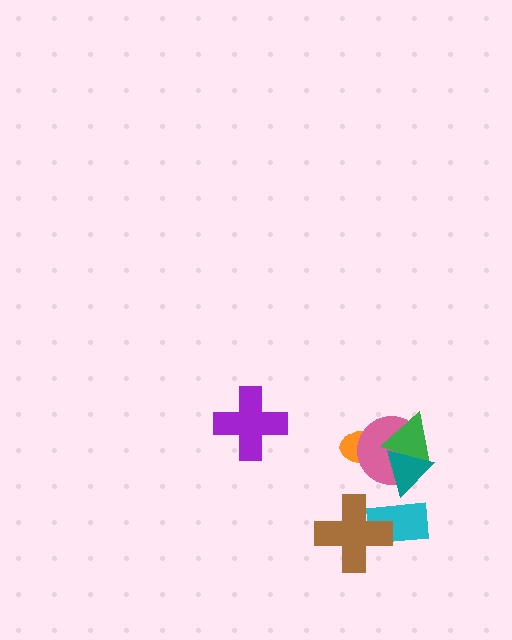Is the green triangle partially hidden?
Yes, it is partially covered by another shape.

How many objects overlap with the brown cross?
1 object overlaps with the brown cross.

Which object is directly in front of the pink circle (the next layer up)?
The green triangle is directly in front of the pink circle.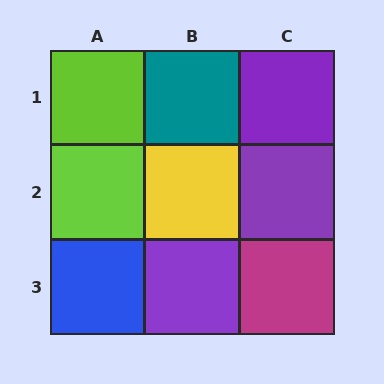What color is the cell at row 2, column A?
Lime.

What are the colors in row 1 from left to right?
Lime, teal, purple.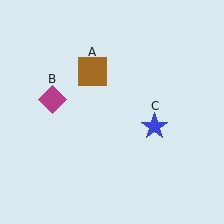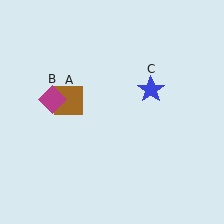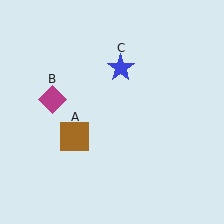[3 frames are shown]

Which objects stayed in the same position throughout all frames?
Magenta diamond (object B) remained stationary.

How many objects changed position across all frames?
2 objects changed position: brown square (object A), blue star (object C).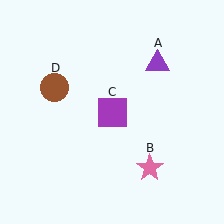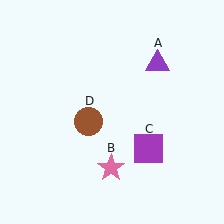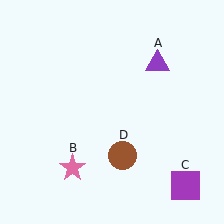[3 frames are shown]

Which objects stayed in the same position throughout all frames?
Purple triangle (object A) remained stationary.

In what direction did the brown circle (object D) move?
The brown circle (object D) moved down and to the right.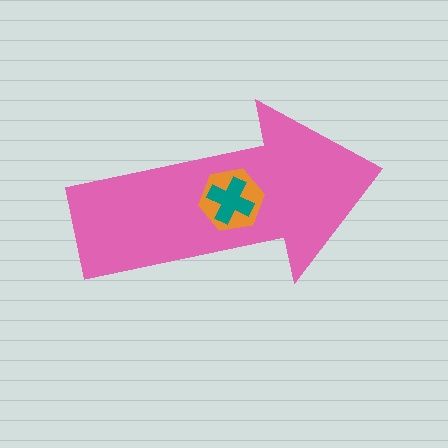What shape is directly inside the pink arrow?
The orange hexagon.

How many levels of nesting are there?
3.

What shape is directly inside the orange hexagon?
The teal cross.